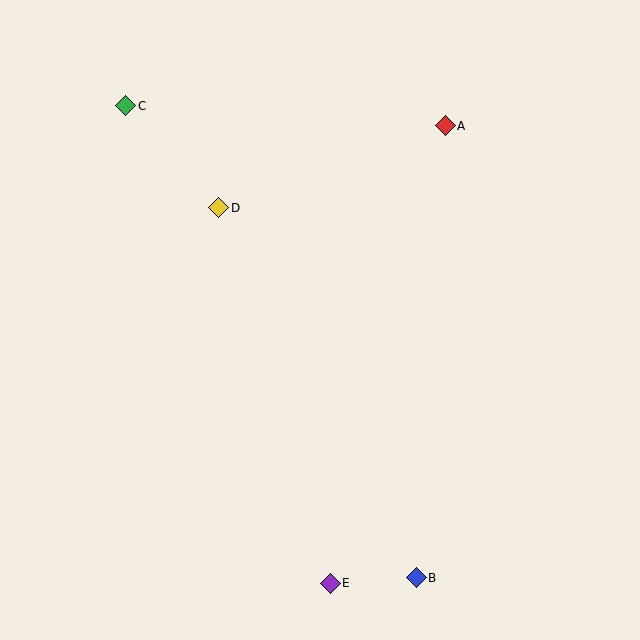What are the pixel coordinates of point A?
Point A is at (445, 126).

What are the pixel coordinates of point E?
Point E is at (330, 583).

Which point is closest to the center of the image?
Point D at (219, 208) is closest to the center.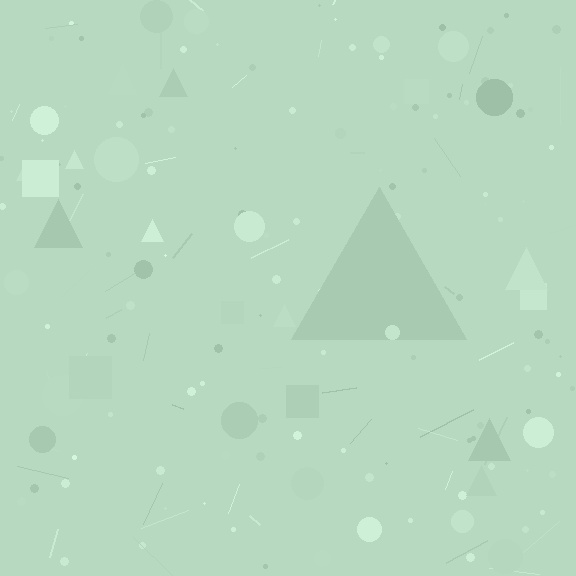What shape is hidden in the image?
A triangle is hidden in the image.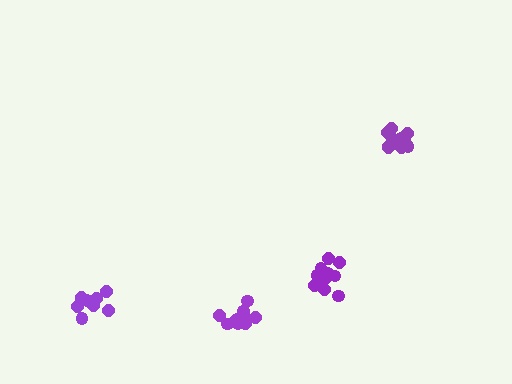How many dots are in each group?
Group 1: 12 dots, Group 2: 12 dots, Group 3: 8 dots, Group 4: 12 dots (44 total).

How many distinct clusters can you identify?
There are 4 distinct clusters.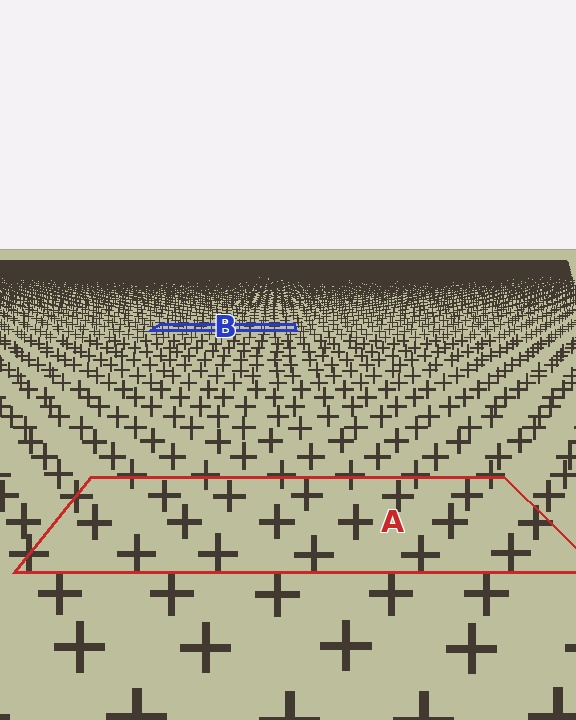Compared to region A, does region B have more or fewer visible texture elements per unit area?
Region B has more texture elements per unit area — they are packed more densely because it is farther away.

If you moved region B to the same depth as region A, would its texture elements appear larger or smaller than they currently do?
They would appear larger. At a closer depth, the same texture elements are projected at a bigger on-screen size.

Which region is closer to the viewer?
Region A is closer. The texture elements there are larger and more spread out.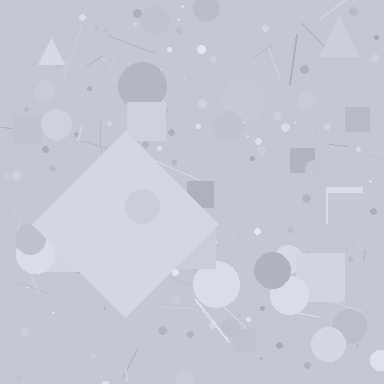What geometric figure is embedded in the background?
A diamond is embedded in the background.